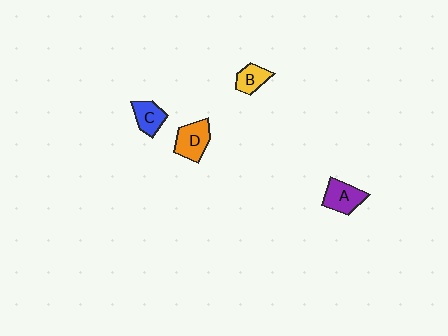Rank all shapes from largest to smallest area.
From largest to smallest: D (orange), A (purple), C (blue), B (yellow).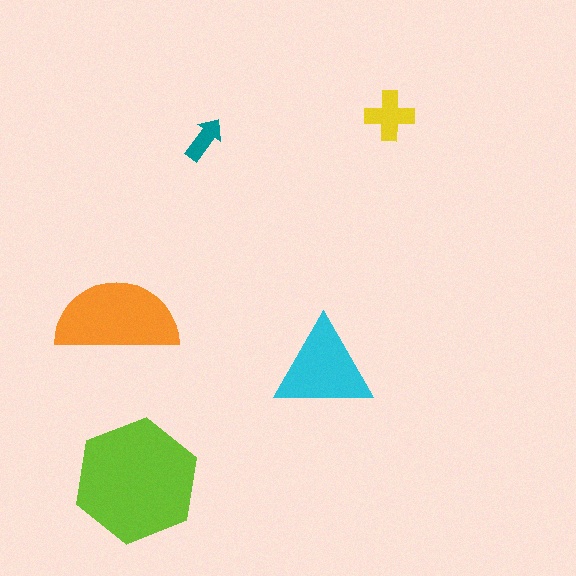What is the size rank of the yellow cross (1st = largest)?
4th.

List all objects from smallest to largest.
The teal arrow, the yellow cross, the cyan triangle, the orange semicircle, the lime hexagon.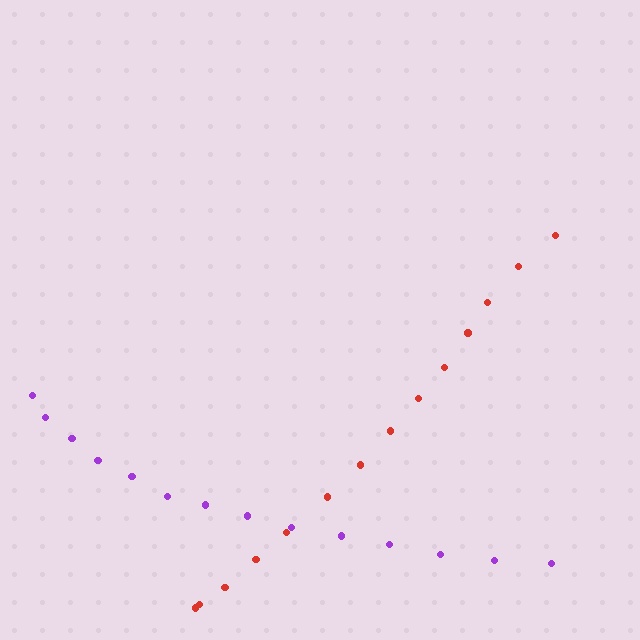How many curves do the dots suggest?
There are 2 distinct paths.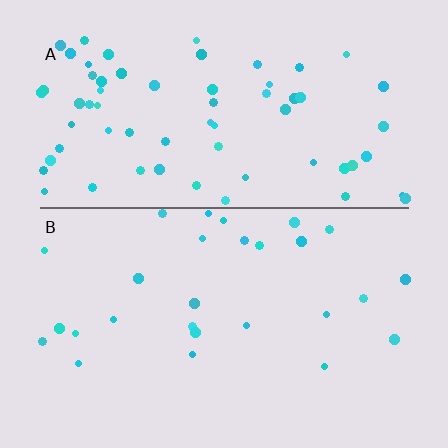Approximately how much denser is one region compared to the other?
Approximately 2.4× — region A over region B.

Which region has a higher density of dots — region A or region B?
A (the top).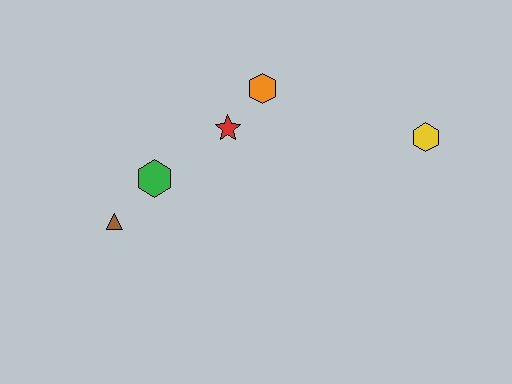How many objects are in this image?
There are 5 objects.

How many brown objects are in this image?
There is 1 brown object.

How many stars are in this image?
There is 1 star.